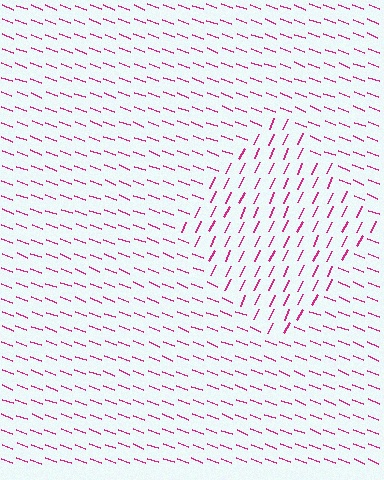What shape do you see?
I see a diamond.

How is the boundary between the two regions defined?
The boundary is defined purely by a change in line orientation (approximately 85 degrees difference). All lines are the same color and thickness.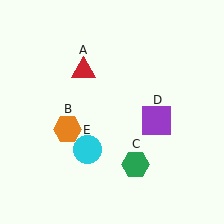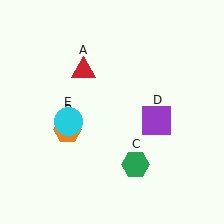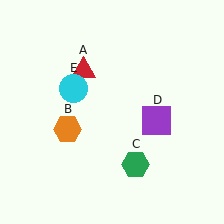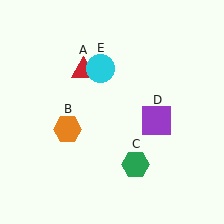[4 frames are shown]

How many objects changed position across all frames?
1 object changed position: cyan circle (object E).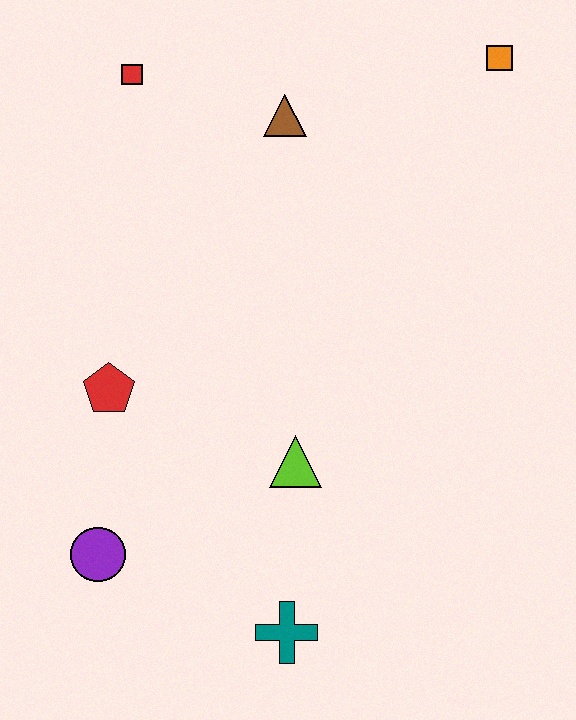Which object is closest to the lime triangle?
The teal cross is closest to the lime triangle.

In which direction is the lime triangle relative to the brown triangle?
The lime triangle is below the brown triangle.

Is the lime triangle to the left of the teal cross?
No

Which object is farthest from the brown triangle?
The teal cross is farthest from the brown triangle.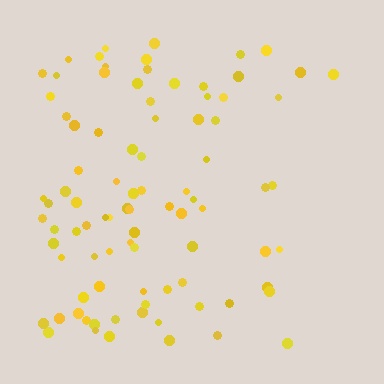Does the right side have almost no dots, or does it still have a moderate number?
Still a moderate number, just noticeably fewer than the left.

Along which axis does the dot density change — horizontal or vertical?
Horizontal.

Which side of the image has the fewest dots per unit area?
The right.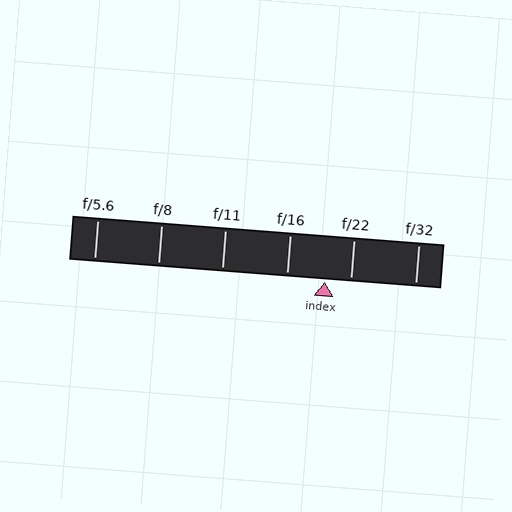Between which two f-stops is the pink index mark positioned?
The index mark is between f/16 and f/22.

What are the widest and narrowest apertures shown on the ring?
The widest aperture shown is f/5.6 and the narrowest is f/32.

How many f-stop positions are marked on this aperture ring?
There are 6 f-stop positions marked.